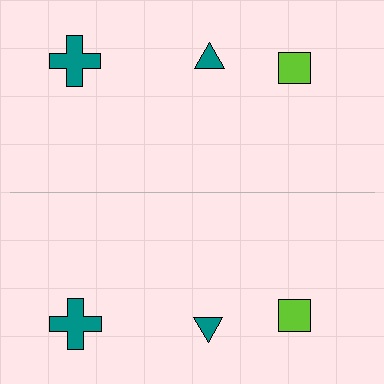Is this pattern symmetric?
Yes, this pattern has bilateral (reflection) symmetry.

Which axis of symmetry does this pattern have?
The pattern has a horizontal axis of symmetry running through the center of the image.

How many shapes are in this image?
There are 6 shapes in this image.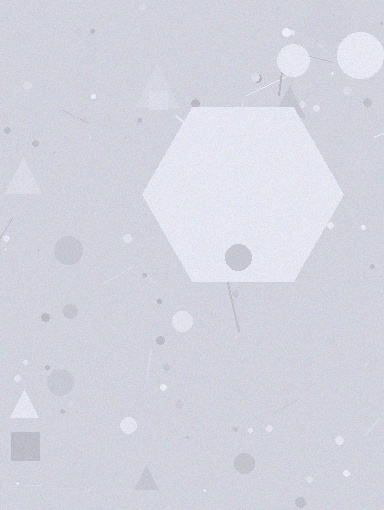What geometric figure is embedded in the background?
A hexagon is embedded in the background.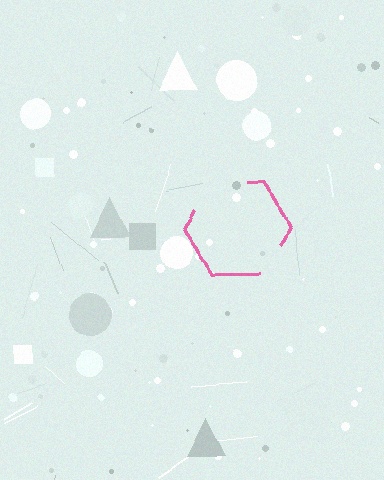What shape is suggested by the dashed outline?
The dashed outline suggests a hexagon.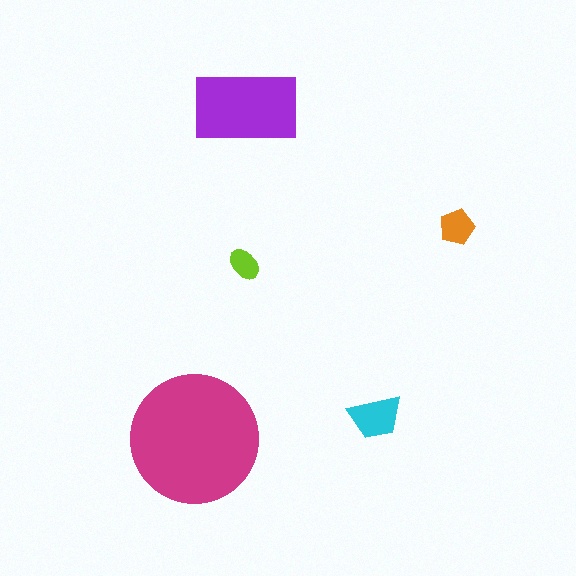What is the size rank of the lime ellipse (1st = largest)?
5th.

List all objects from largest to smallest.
The magenta circle, the purple rectangle, the cyan trapezoid, the orange pentagon, the lime ellipse.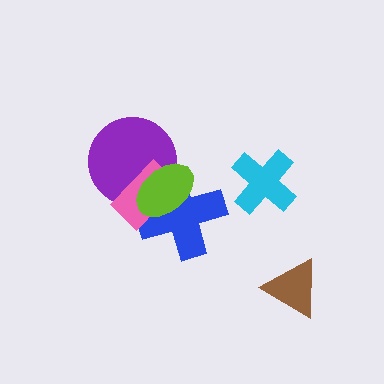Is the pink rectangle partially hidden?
Yes, it is partially covered by another shape.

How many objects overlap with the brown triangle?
0 objects overlap with the brown triangle.